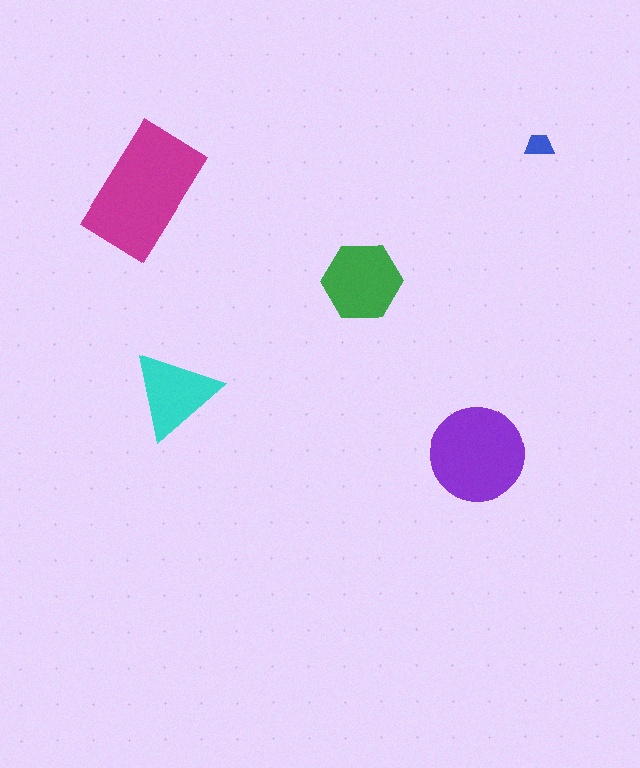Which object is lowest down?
The purple circle is bottommost.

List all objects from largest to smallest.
The magenta rectangle, the purple circle, the green hexagon, the cyan triangle, the blue trapezoid.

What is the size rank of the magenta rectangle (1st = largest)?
1st.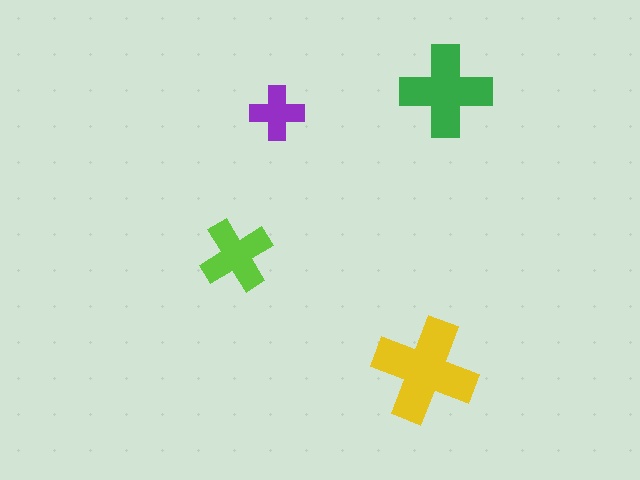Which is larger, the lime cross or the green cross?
The green one.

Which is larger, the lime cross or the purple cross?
The lime one.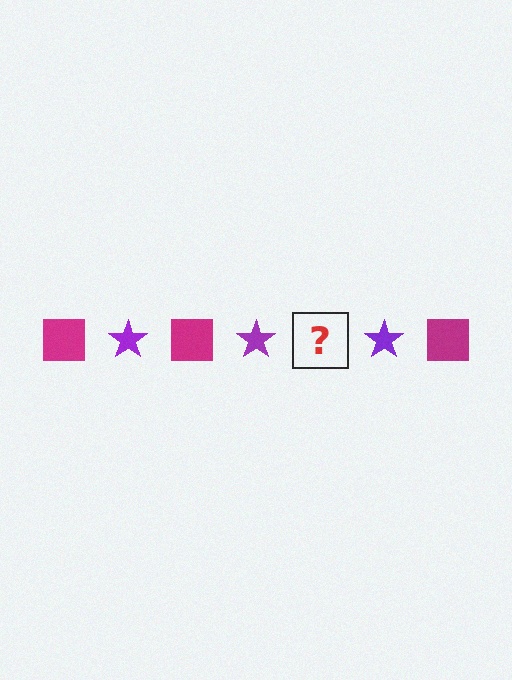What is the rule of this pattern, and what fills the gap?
The rule is that the pattern alternates between magenta square and purple star. The gap should be filled with a magenta square.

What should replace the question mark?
The question mark should be replaced with a magenta square.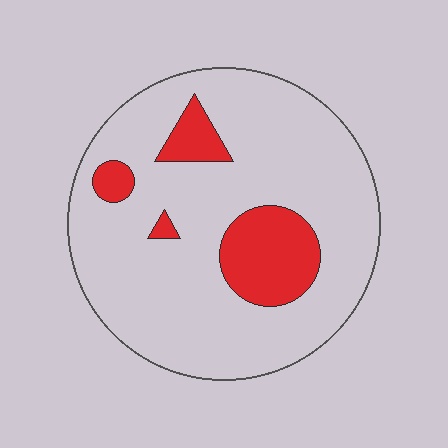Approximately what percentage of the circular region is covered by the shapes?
Approximately 15%.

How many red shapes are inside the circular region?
4.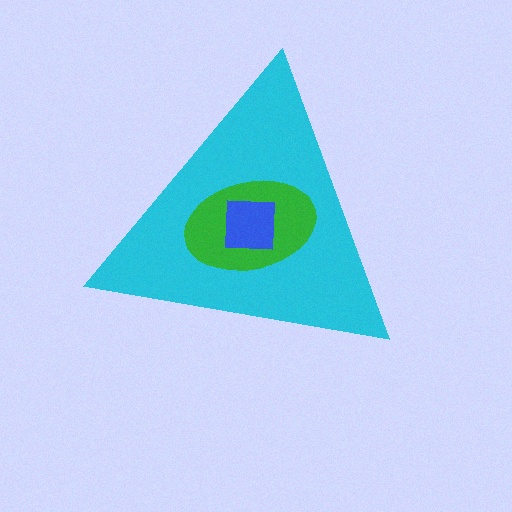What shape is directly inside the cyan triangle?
The green ellipse.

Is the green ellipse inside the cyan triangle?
Yes.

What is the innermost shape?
The blue square.